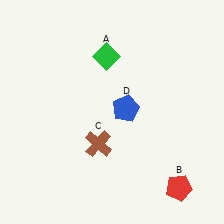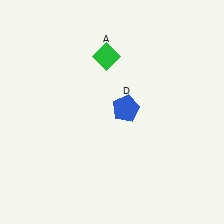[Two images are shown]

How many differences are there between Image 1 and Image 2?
There are 2 differences between the two images.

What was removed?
The red pentagon (B), the brown cross (C) were removed in Image 2.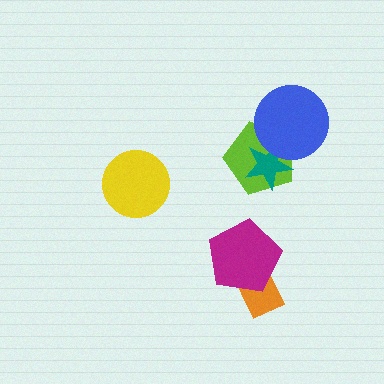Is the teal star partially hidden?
Yes, it is partially covered by another shape.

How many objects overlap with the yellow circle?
0 objects overlap with the yellow circle.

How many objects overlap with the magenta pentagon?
1 object overlaps with the magenta pentagon.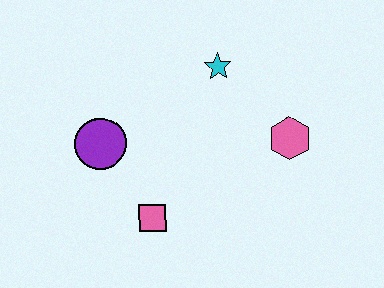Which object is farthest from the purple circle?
The pink hexagon is farthest from the purple circle.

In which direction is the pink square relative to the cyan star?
The pink square is below the cyan star.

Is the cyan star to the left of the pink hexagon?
Yes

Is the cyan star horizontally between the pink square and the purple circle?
No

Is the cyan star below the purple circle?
No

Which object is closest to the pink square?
The purple circle is closest to the pink square.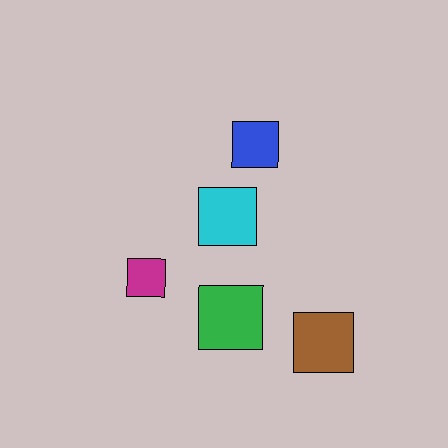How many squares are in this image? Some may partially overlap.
There are 5 squares.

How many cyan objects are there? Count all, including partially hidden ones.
There is 1 cyan object.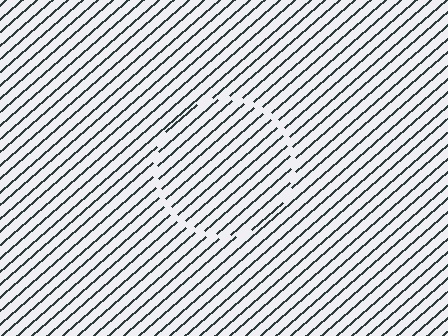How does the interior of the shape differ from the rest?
The interior of the shape contains the same grating, shifted by half a period — the contour is defined by the phase discontinuity where line-ends from the inner and outer gratings abut.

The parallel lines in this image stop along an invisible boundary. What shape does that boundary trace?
An illusory circle. The interior of the shape contains the same grating, shifted by half a period — the contour is defined by the phase discontinuity where line-ends from the inner and outer gratings abut.